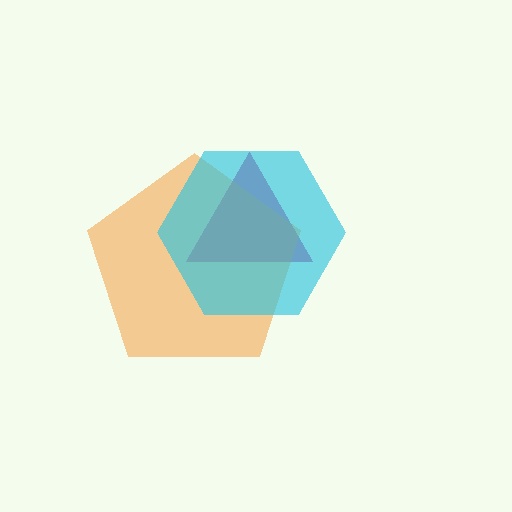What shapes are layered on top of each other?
The layered shapes are: a magenta triangle, an orange pentagon, a cyan hexagon.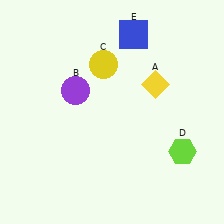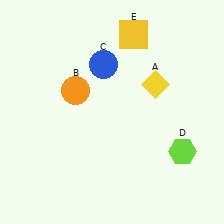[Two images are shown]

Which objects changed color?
B changed from purple to orange. C changed from yellow to blue. E changed from blue to yellow.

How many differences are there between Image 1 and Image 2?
There are 3 differences between the two images.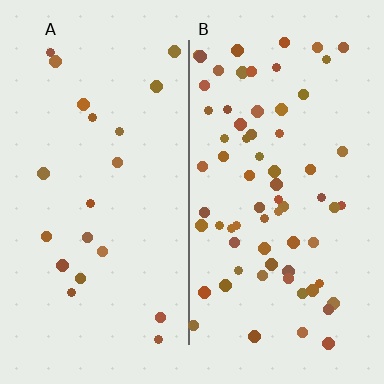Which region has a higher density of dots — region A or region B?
B (the right).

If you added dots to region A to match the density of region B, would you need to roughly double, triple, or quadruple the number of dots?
Approximately triple.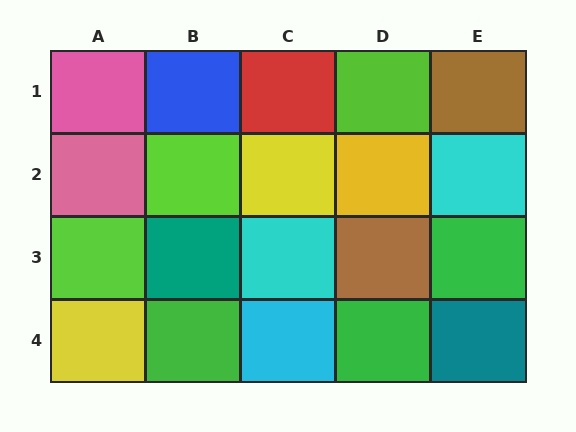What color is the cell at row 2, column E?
Cyan.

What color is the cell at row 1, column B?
Blue.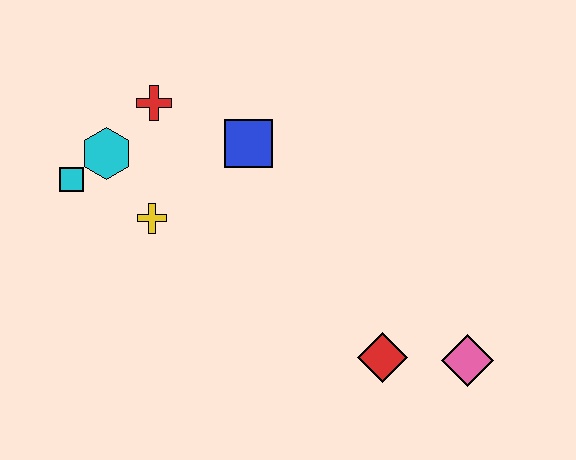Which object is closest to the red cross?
The cyan hexagon is closest to the red cross.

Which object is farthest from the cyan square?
The pink diamond is farthest from the cyan square.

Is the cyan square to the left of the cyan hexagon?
Yes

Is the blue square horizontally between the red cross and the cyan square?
No